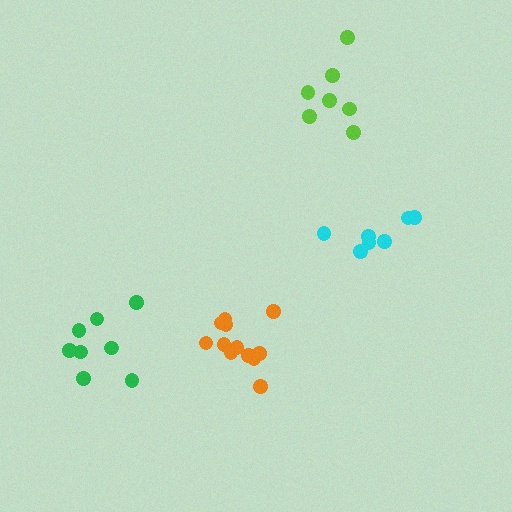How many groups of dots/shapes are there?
There are 4 groups.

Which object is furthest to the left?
The green cluster is leftmost.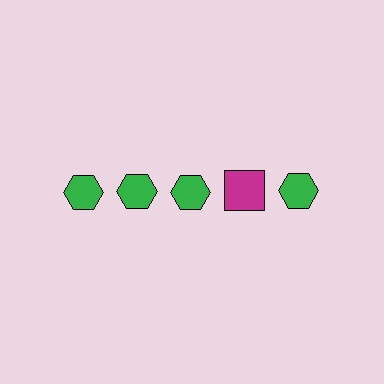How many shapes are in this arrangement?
There are 5 shapes arranged in a grid pattern.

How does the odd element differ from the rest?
It differs in both color (magenta instead of green) and shape (square instead of hexagon).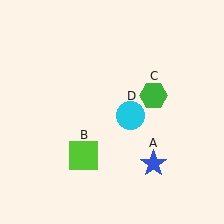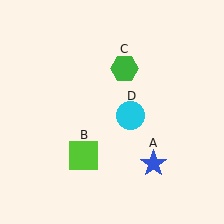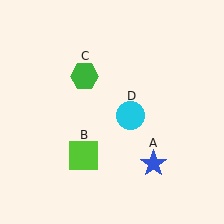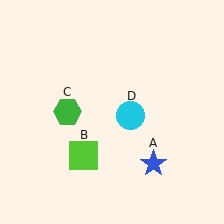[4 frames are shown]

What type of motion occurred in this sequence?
The green hexagon (object C) rotated counterclockwise around the center of the scene.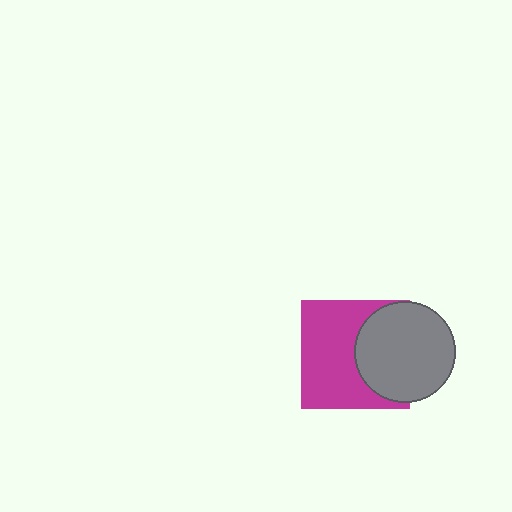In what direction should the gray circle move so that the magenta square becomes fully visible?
The gray circle should move right. That is the shortest direction to clear the overlap and leave the magenta square fully visible.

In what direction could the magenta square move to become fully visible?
The magenta square could move left. That would shift it out from behind the gray circle entirely.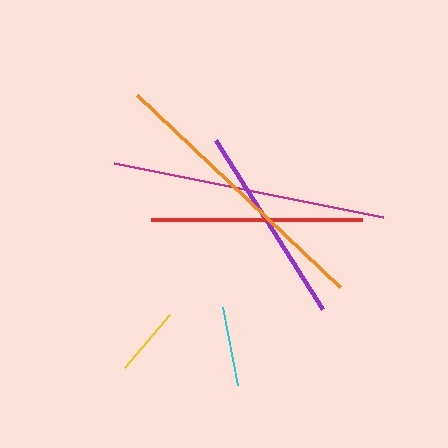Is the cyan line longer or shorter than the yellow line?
The cyan line is longer than the yellow line.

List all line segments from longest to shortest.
From longest to shortest: orange, magenta, red, purple, cyan, yellow.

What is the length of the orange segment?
The orange segment is approximately 279 pixels long.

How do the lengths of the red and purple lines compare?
The red and purple lines are approximately the same length.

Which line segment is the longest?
The orange line is the longest at approximately 279 pixels.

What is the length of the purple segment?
The purple segment is approximately 200 pixels long.